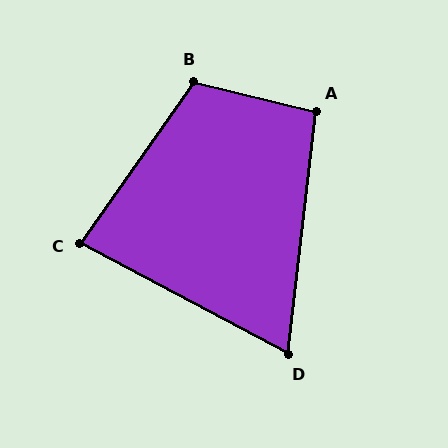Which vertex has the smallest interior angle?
D, at approximately 69 degrees.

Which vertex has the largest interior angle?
B, at approximately 111 degrees.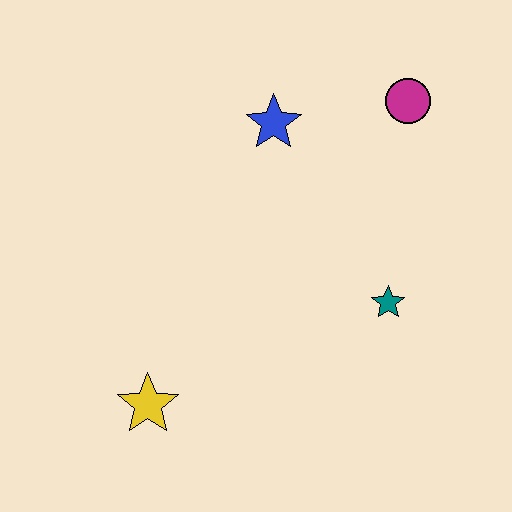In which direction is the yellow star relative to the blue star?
The yellow star is below the blue star.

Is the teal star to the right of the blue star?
Yes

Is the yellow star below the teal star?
Yes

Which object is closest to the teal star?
The magenta circle is closest to the teal star.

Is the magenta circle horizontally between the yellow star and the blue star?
No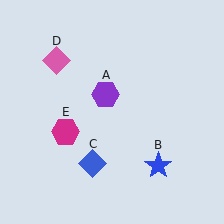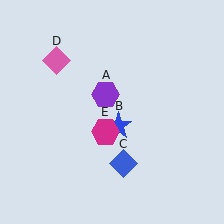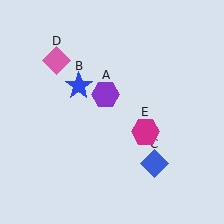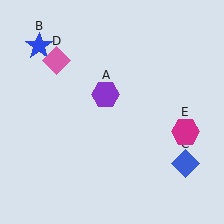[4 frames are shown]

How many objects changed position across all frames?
3 objects changed position: blue star (object B), blue diamond (object C), magenta hexagon (object E).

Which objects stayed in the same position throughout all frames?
Purple hexagon (object A) and pink diamond (object D) remained stationary.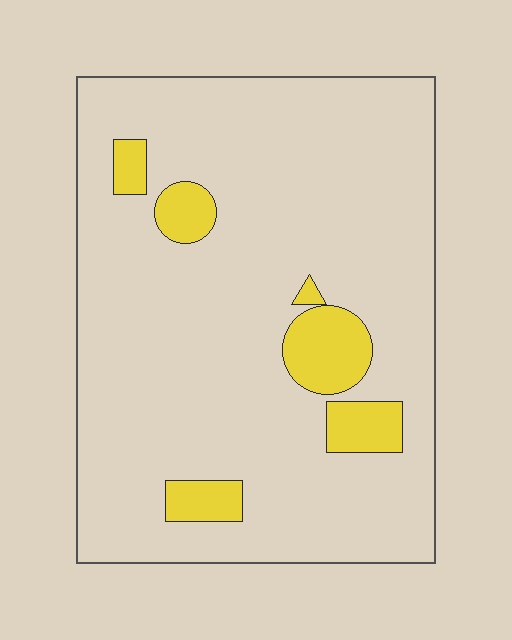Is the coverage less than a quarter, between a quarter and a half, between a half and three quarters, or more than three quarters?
Less than a quarter.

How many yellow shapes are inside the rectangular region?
6.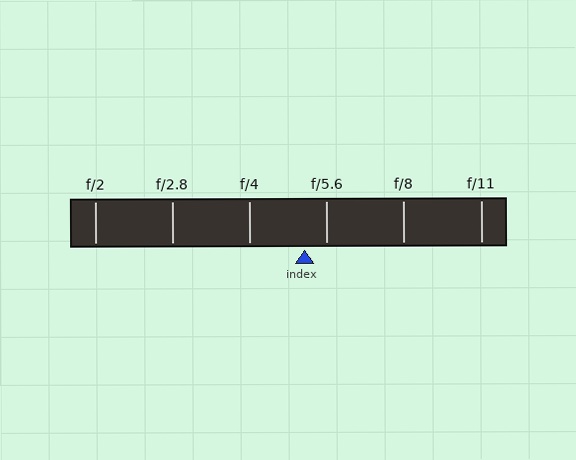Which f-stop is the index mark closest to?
The index mark is closest to f/5.6.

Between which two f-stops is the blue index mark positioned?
The index mark is between f/4 and f/5.6.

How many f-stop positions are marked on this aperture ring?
There are 6 f-stop positions marked.